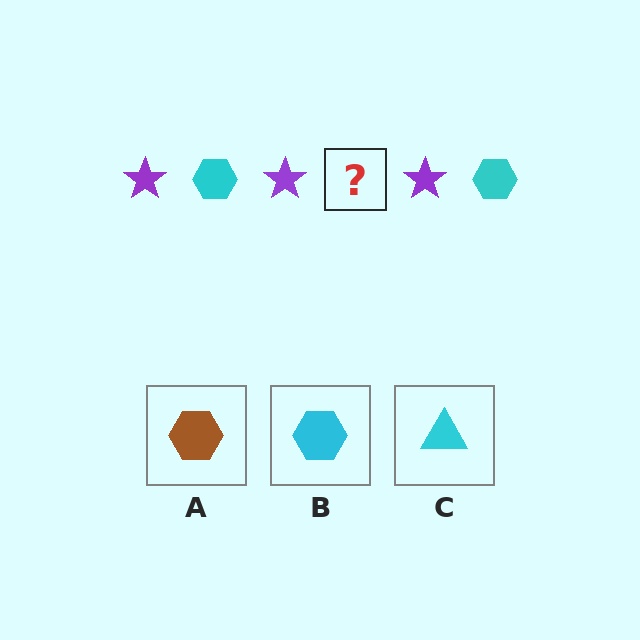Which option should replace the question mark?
Option B.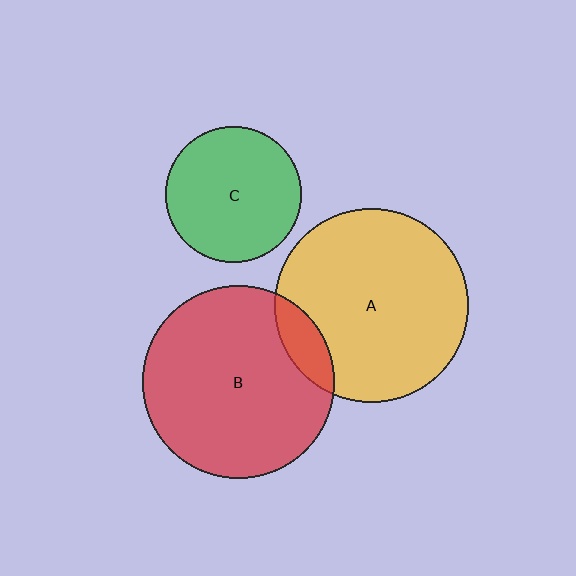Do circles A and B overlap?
Yes.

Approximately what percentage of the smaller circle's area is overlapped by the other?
Approximately 10%.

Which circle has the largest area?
Circle A (yellow).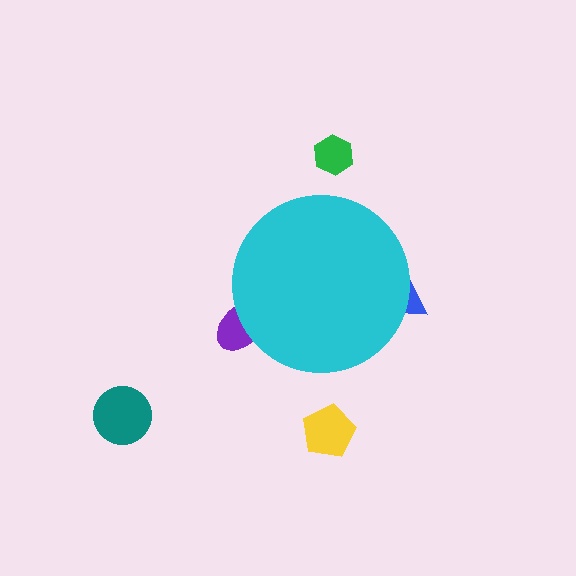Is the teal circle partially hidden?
No, the teal circle is fully visible.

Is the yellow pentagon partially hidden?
No, the yellow pentagon is fully visible.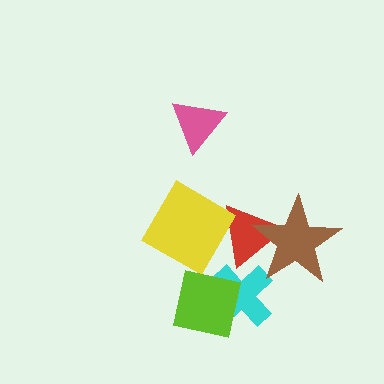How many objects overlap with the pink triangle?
0 objects overlap with the pink triangle.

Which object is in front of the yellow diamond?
The lime square is in front of the yellow diamond.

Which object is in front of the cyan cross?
The lime square is in front of the cyan cross.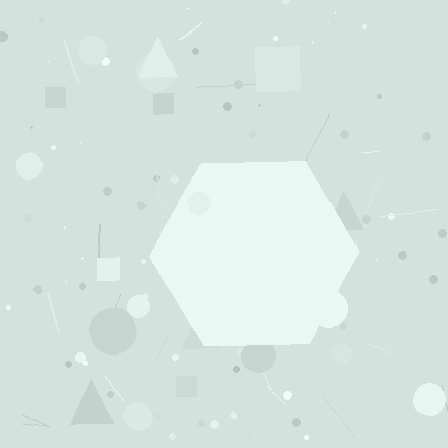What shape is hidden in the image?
A hexagon is hidden in the image.